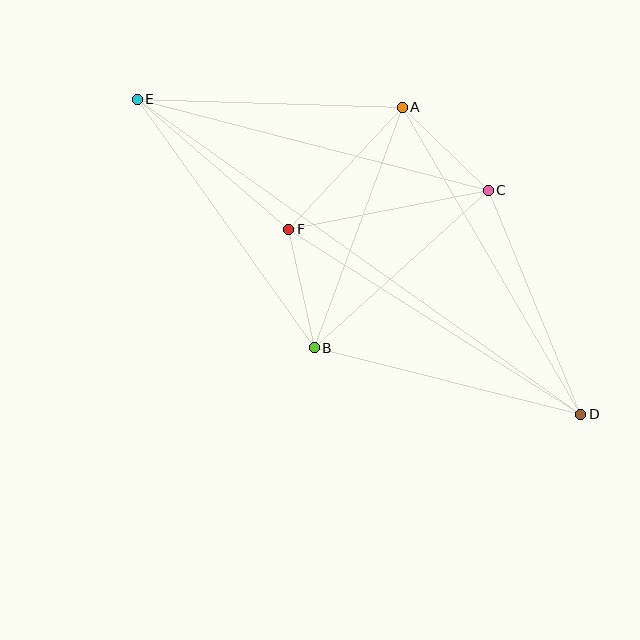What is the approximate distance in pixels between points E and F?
The distance between E and F is approximately 200 pixels.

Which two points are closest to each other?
Points A and C are closest to each other.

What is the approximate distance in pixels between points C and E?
The distance between C and E is approximately 363 pixels.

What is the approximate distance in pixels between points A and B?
The distance between A and B is approximately 256 pixels.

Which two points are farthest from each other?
Points D and E are farthest from each other.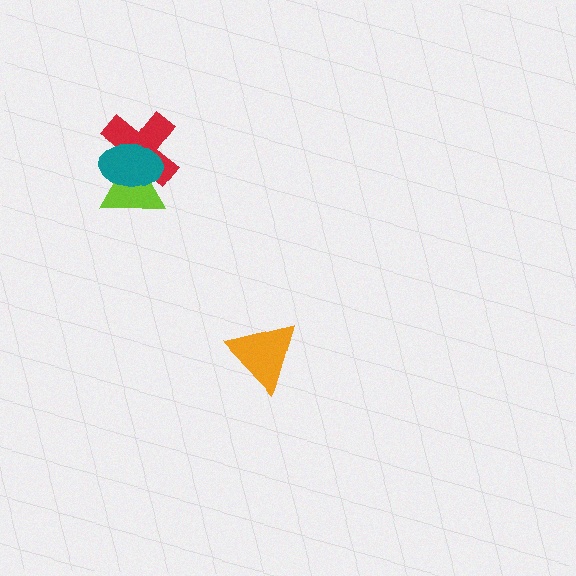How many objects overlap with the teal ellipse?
2 objects overlap with the teal ellipse.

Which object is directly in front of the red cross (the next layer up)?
The lime triangle is directly in front of the red cross.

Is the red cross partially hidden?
Yes, it is partially covered by another shape.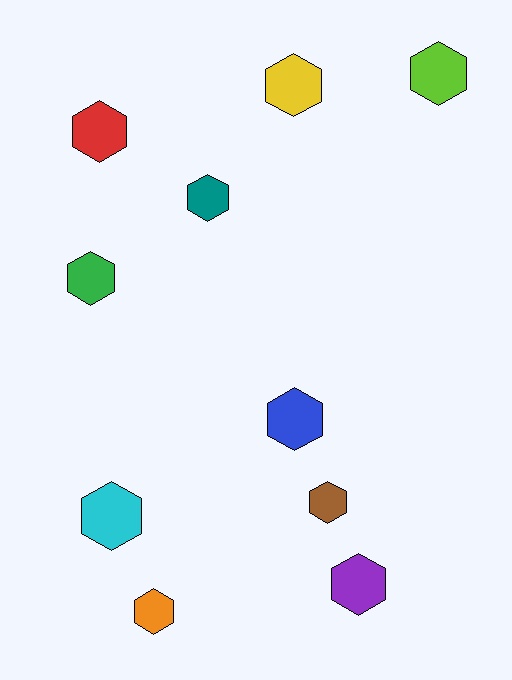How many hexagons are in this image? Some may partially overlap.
There are 10 hexagons.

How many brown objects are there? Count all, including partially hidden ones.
There is 1 brown object.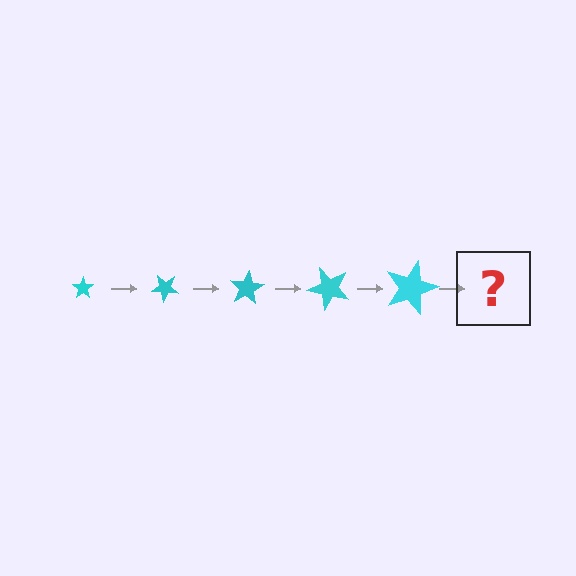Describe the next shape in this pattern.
It should be a star, larger than the previous one and rotated 200 degrees from the start.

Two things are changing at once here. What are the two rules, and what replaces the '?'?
The two rules are that the star grows larger each step and it rotates 40 degrees each step. The '?' should be a star, larger than the previous one and rotated 200 degrees from the start.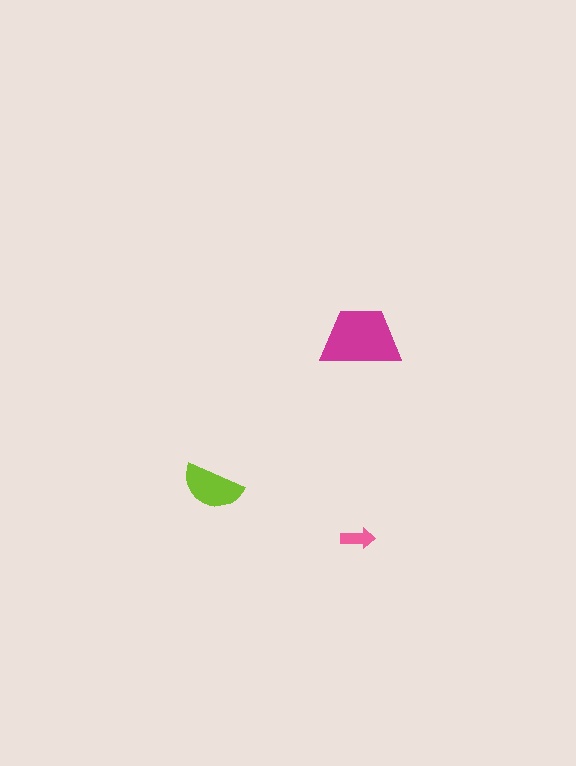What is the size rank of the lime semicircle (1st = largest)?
2nd.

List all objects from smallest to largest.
The pink arrow, the lime semicircle, the magenta trapezoid.